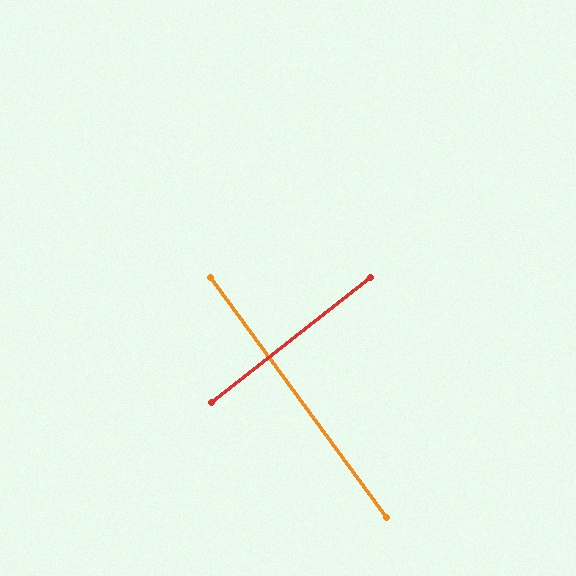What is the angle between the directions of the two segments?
Approximately 88 degrees.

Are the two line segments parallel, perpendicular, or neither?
Perpendicular — they meet at approximately 88°.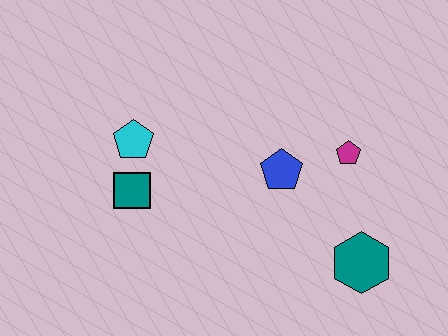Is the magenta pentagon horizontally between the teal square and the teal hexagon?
Yes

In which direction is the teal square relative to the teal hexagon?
The teal square is to the left of the teal hexagon.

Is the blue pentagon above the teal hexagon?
Yes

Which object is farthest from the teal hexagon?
The cyan pentagon is farthest from the teal hexagon.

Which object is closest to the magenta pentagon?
The blue pentagon is closest to the magenta pentagon.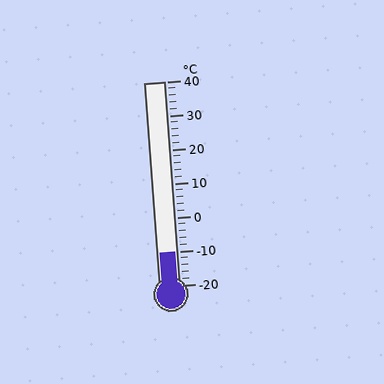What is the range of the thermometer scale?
The thermometer scale ranges from -20°C to 40°C.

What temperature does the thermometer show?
The thermometer shows approximately -10°C.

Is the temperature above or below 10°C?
The temperature is below 10°C.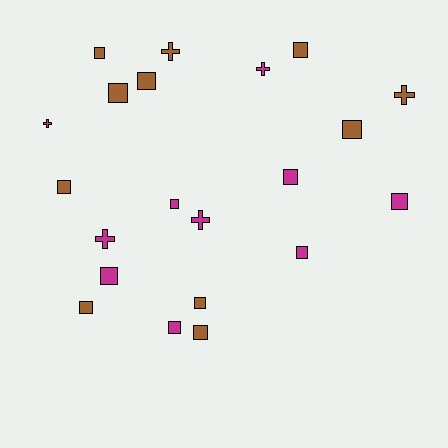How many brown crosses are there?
There are 2 brown crosses.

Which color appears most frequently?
Brown, with 11 objects.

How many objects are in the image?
There are 21 objects.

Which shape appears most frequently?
Square, with 15 objects.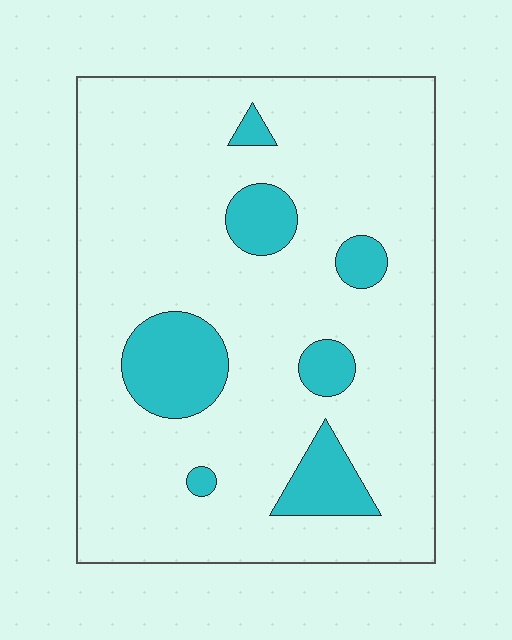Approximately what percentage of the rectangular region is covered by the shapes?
Approximately 15%.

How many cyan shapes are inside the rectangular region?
7.